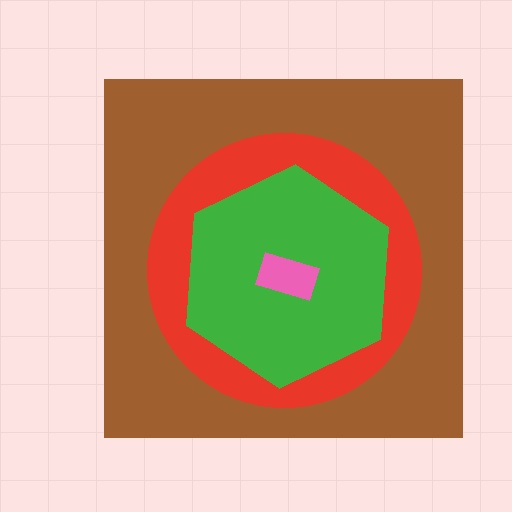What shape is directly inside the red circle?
The green hexagon.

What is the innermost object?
The pink rectangle.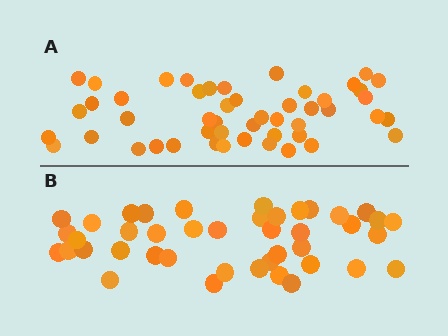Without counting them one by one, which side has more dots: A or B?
Region A (the top region) has more dots.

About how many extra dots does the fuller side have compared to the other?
Region A has roughly 8 or so more dots than region B.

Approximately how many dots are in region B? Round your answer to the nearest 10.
About 40 dots. (The exact count is 42, which rounds to 40.)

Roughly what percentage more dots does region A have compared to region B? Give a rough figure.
About 15% more.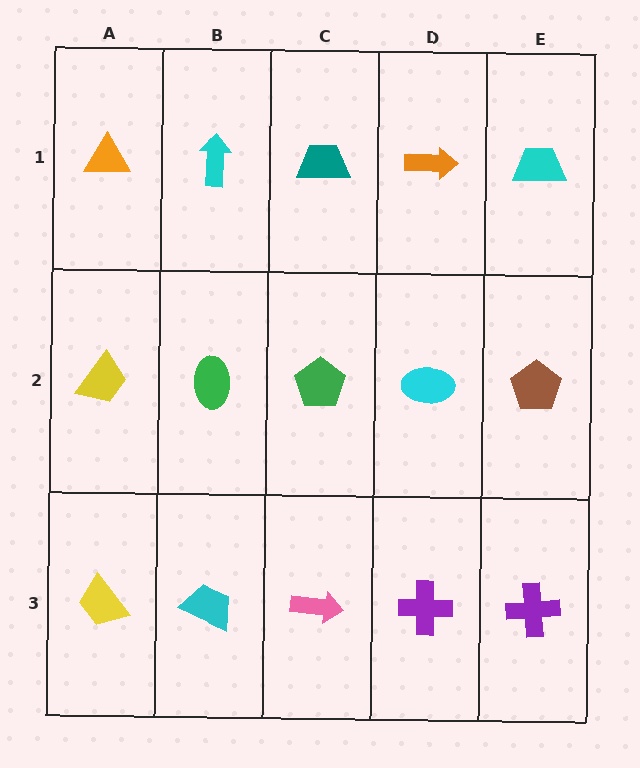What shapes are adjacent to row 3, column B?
A green ellipse (row 2, column B), a yellow trapezoid (row 3, column A), a pink arrow (row 3, column C).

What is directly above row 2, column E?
A cyan trapezoid.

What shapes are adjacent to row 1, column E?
A brown pentagon (row 2, column E), an orange arrow (row 1, column D).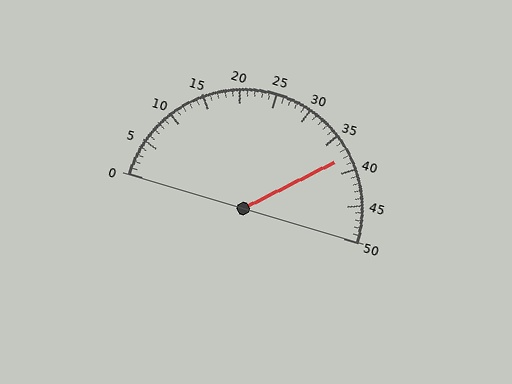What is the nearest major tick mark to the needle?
The nearest major tick mark is 40.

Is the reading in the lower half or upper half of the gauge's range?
The reading is in the upper half of the range (0 to 50).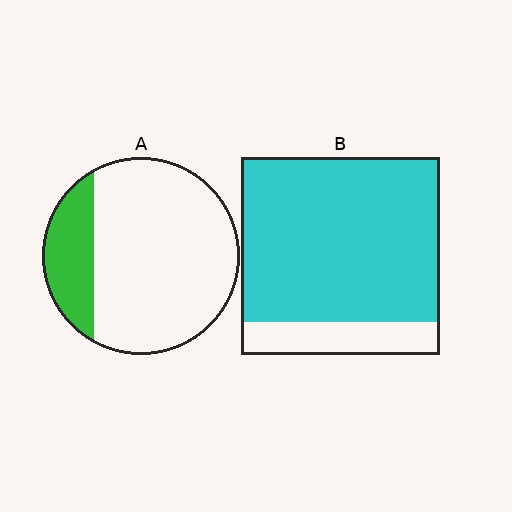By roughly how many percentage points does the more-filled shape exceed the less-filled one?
By roughly 60 percentage points (B over A).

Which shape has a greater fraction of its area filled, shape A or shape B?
Shape B.